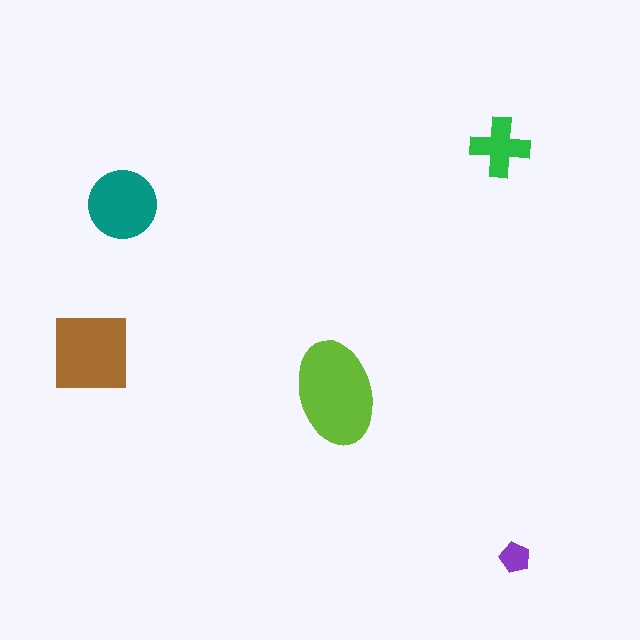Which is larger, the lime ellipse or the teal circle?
The lime ellipse.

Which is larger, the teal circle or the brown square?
The brown square.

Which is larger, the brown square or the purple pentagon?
The brown square.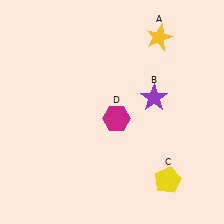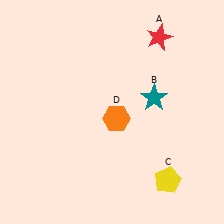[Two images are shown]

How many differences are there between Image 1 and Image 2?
There are 3 differences between the two images.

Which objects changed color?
A changed from yellow to red. B changed from purple to teal. D changed from magenta to orange.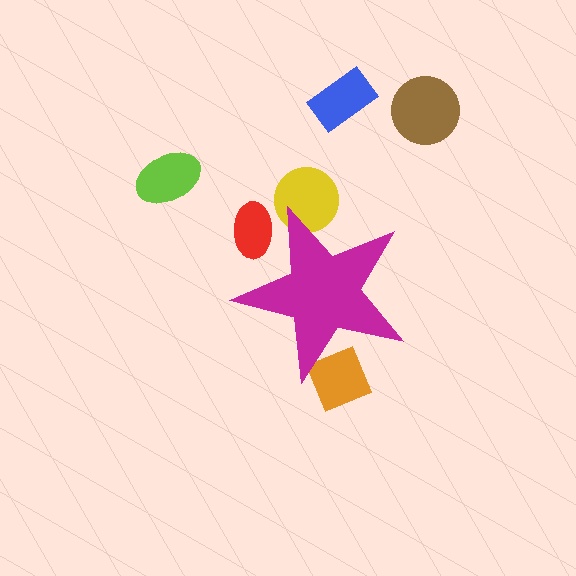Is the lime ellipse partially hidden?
No, the lime ellipse is fully visible.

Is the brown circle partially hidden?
No, the brown circle is fully visible.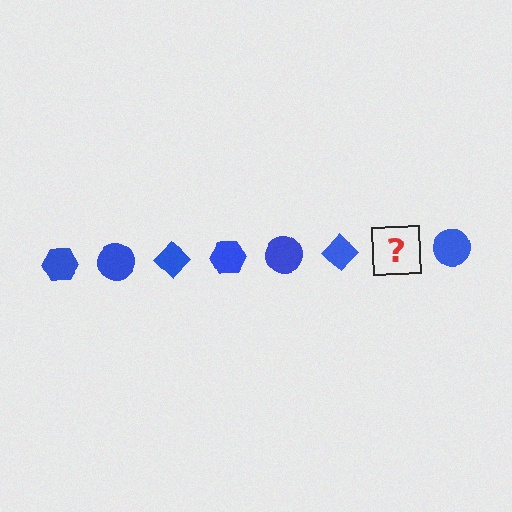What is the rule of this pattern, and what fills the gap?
The rule is that the pattern cycles through hexagon, circle, diamond shapes in blue. The gap should be filled with a blue hexagon.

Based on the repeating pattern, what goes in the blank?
The blank should be a blue hexagon.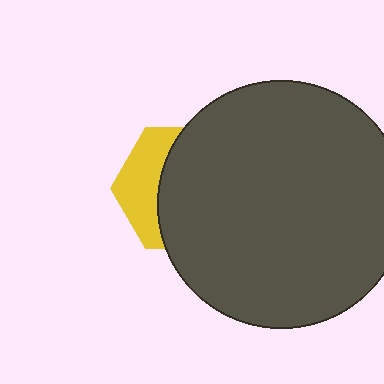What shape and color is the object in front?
The object in front is a dark gray circle.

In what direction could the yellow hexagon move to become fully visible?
The yellow hexagon could move left. That would shift it out from behind the dark gray circle entirely.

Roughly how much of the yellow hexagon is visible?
A small part of it is visible (roughly 34%).